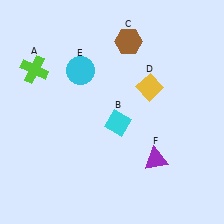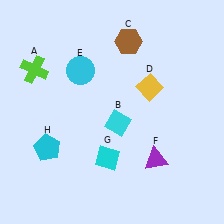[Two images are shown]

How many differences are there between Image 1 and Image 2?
There are 2 differences between the two images.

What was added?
A cyan diamond (G), a cyan pentagon (H) were added in Image 2.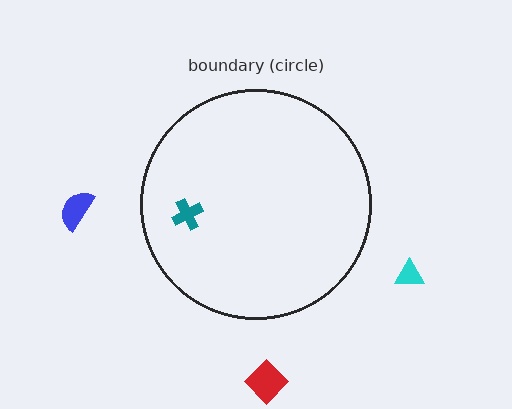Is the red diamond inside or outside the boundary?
Outside.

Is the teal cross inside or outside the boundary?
Inside.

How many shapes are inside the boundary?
1 inside, 3 outside.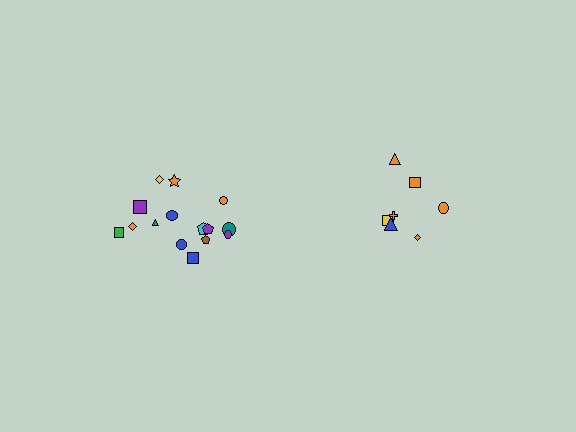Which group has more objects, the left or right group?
The left group.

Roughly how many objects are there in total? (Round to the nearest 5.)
Roughly 20 objects in total.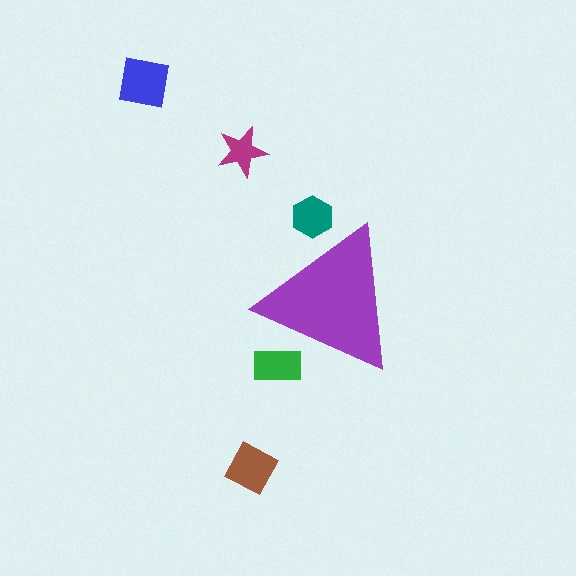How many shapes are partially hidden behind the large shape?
2 shapes are partially hidden.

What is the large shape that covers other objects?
A purple triangle.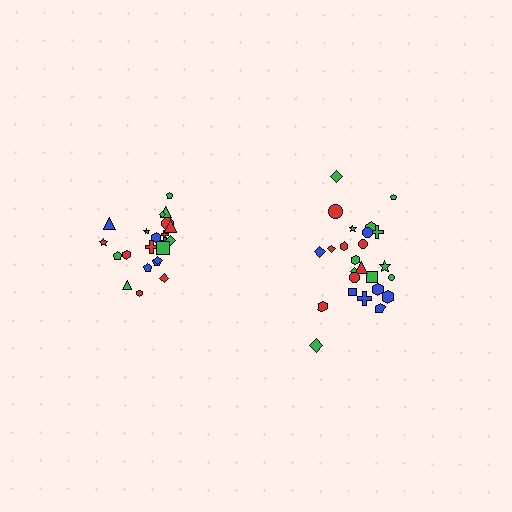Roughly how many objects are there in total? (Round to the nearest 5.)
Roughly 45 objects in total.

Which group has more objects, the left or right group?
The right group.